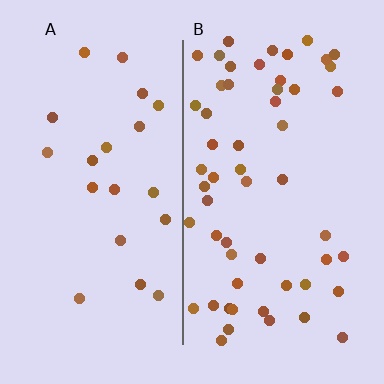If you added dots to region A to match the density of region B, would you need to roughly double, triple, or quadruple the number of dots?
Approximately triple.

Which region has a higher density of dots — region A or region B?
B (the right).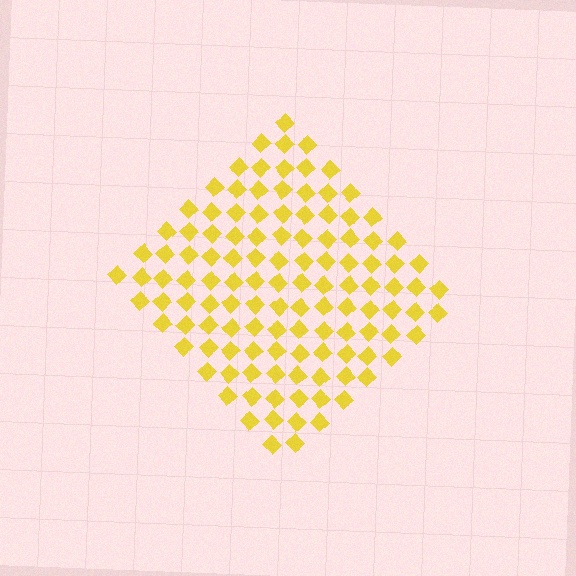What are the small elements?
The small elements are diamonds.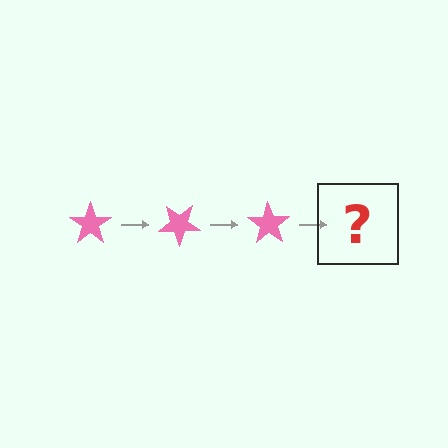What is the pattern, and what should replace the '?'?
The pattern is that the star rotates 35 degrees each step. The '?' should be a pink star rotated 105 degrees.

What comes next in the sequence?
The next element should be a pink star rotated 105 degrees.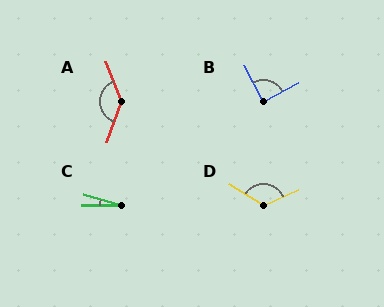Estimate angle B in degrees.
Approximately 89 degrees.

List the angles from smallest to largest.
C (16°), B (89°), D (123°), A (139°).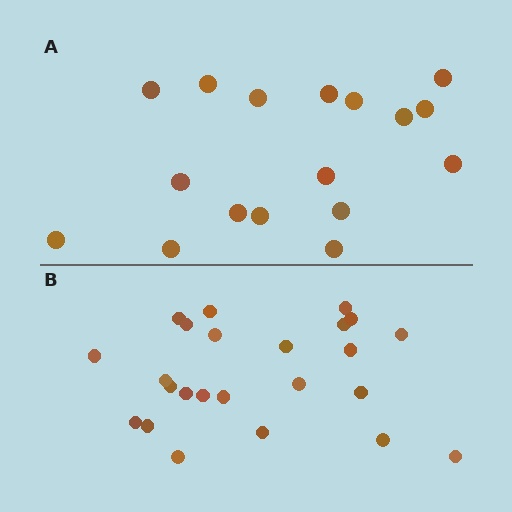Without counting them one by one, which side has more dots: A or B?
Region B (the bottom region) has more dots.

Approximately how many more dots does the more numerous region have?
Region B has roughly 8 or so more dots than region A.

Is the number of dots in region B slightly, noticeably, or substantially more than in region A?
Region B has noticeably more, but not dramatically so. The ratio is roughly 1.4 to 1.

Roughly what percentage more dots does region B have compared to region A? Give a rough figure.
About 40% more.